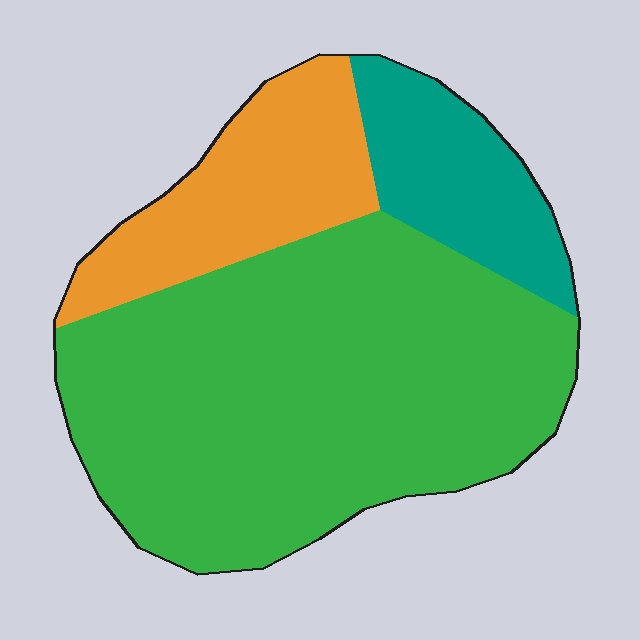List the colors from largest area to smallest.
From largest to smallest: green, orange, teal.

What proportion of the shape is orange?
Orange takes up less than a quarter of the shape.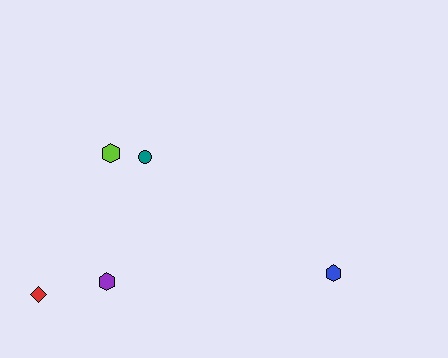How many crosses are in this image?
There are no crosses.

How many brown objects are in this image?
There are no brown objects.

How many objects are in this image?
There are 5 objects.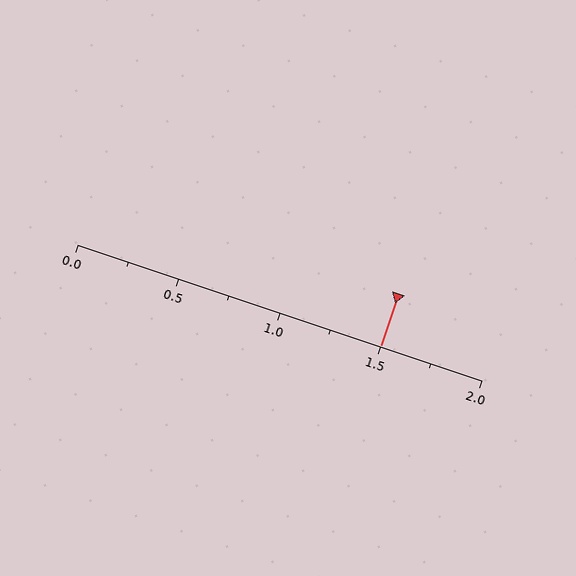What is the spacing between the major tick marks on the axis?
The major ticks are spaced 0.5 apart.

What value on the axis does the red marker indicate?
The marker indicates approximately 1.5.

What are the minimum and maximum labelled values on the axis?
The axis runs from 0.0 to 2.0.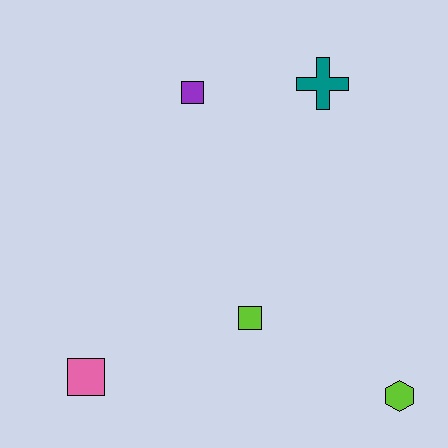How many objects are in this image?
There are 5 objects.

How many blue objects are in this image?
There are no blue objects.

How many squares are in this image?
There are 3 squares.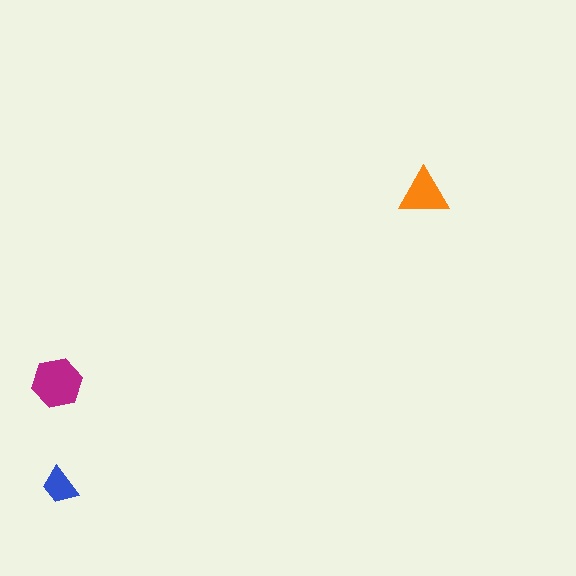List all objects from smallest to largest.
The blue trapezoid, the orange triangle, the magenta hexagon.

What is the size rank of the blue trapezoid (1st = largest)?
3rd.